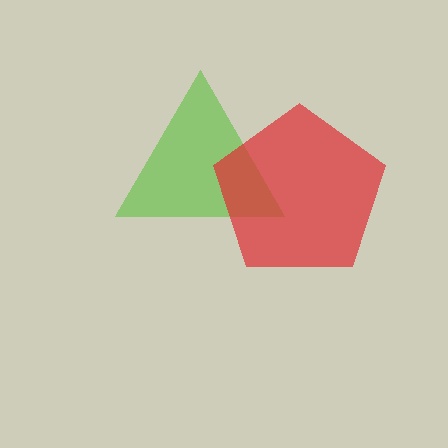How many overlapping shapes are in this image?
There are 2 overlapping shapes in the image.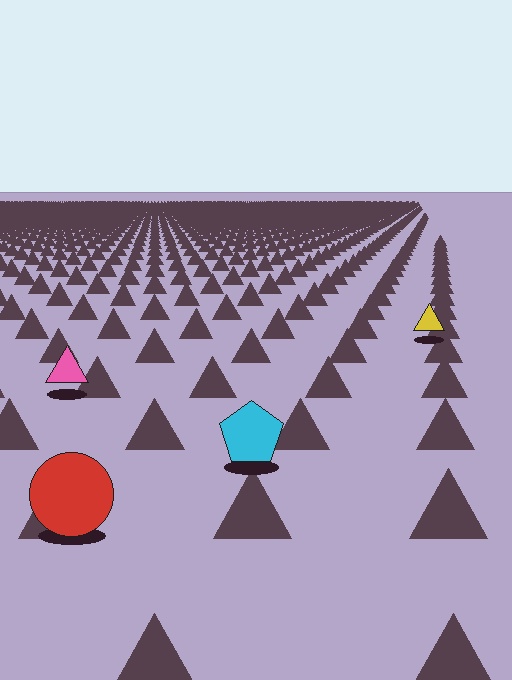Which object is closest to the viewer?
The red circle is closest. The texture marks near it are larger and more spread out.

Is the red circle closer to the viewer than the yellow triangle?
Yes. The red circle is closer — you can tell from the texture gradient: the ground texture is coarser near it.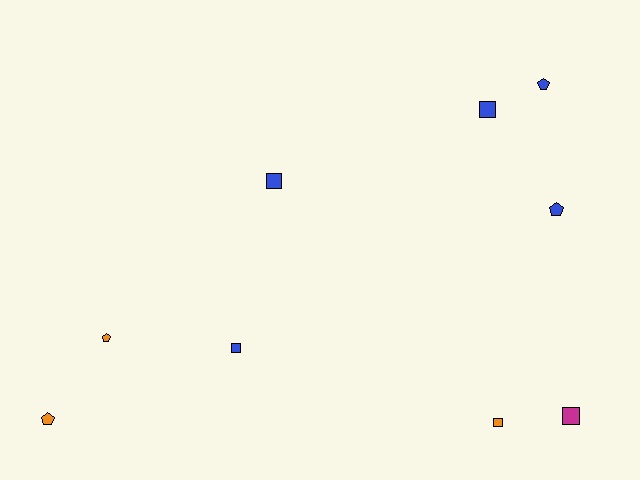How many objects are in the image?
There are 9 objects.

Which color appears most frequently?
Blue, with 5 objects.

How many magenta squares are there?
There is 1 magenta square.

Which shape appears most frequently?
Square, with 5 objects.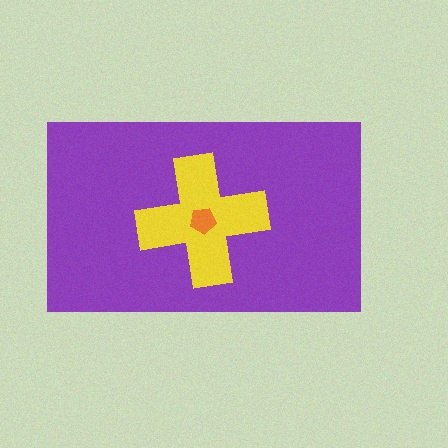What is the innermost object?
The orange pentagon.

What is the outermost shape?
The purple rectangle.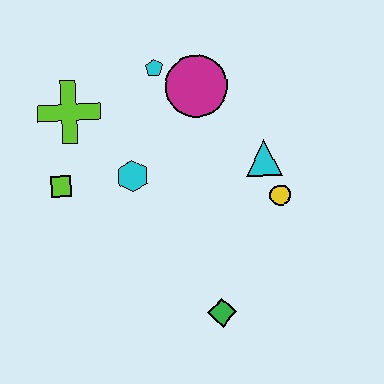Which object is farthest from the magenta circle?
The green diamond is farthest from the magenta circle.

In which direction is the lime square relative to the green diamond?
The lime square is to the left of the green diamond.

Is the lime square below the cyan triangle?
Yes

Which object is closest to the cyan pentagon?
The magenta circle is closest to the cyan pentagon.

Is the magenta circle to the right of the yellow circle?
No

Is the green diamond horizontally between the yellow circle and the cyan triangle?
No